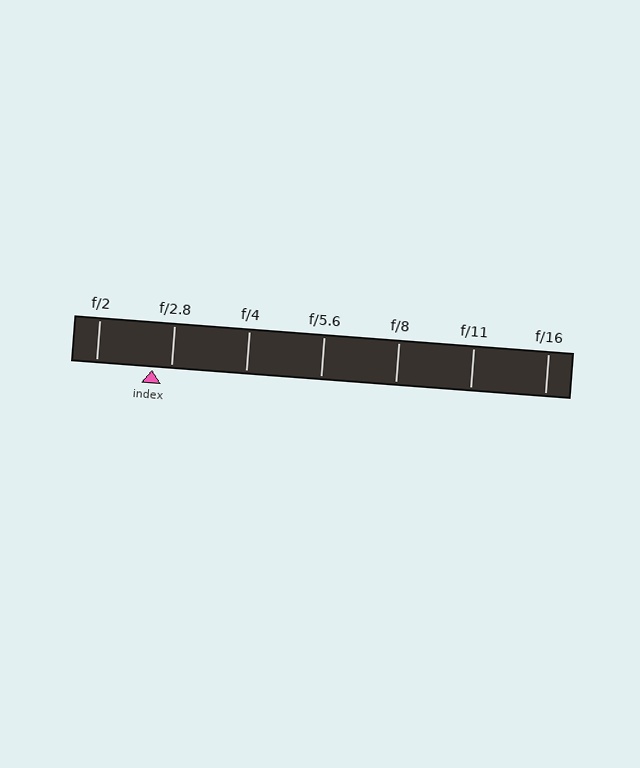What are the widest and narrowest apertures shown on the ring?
The widest aperture shown is f/2 and the narrowest is f/16.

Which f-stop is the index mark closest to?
The index mark is closest to f/2.8.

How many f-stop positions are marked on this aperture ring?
There are 7 f-stop positions marked.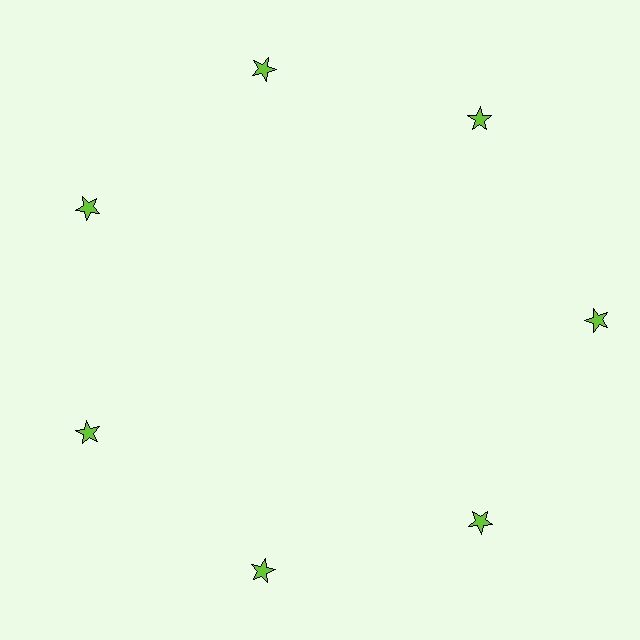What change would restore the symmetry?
The symmetry would be restored by moving it inward, back onto the ring so that all 7 stars sit at equal angles and equal distance from the center.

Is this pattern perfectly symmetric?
No. The 7 lime stars are arranged in a ring, but one element near the 3 o'clock position is pushed outward from the center, breaking the 7-fold rotational symmetry.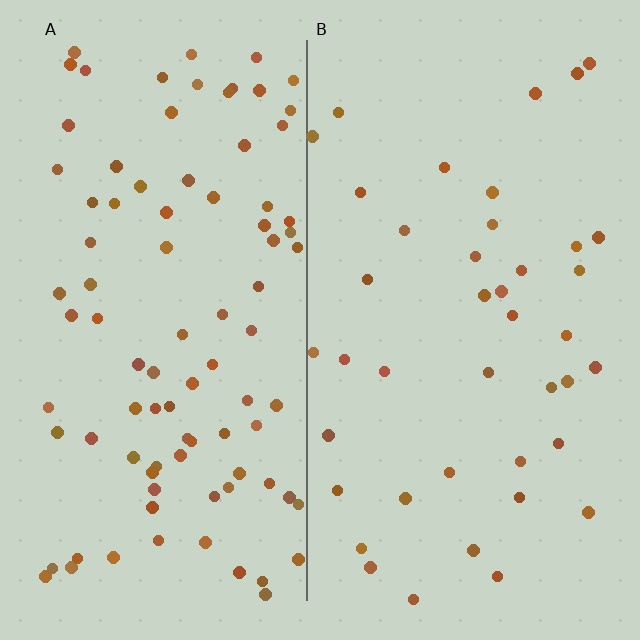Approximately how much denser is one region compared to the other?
Approximately 2.2× — region A over region B.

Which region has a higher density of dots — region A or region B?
A (the left).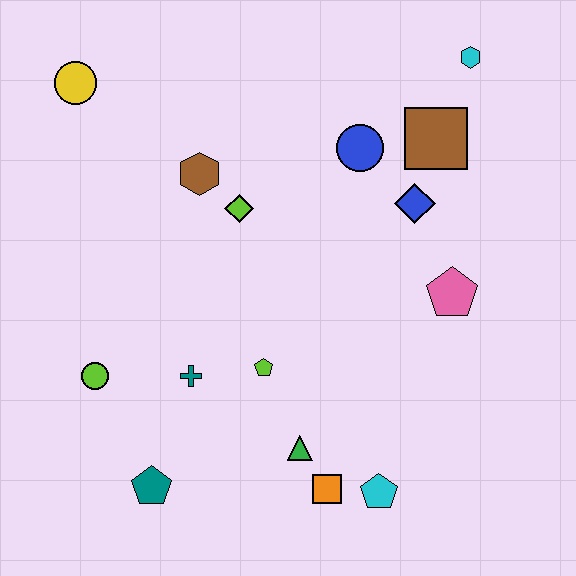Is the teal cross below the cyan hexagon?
Yes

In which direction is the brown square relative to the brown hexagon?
The brown square is to the right of the brown hexagon.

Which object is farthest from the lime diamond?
The cyan pentagon is farthest from the lime diamond.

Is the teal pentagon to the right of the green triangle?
No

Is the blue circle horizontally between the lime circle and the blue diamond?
Yes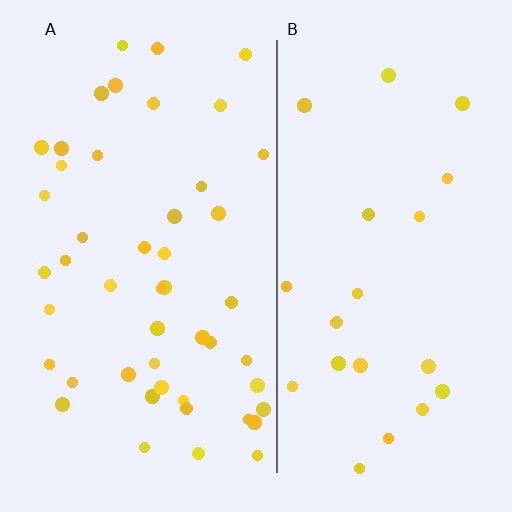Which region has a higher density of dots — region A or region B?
A (the left).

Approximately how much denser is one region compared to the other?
Approximately 2.2× — region A over region B.